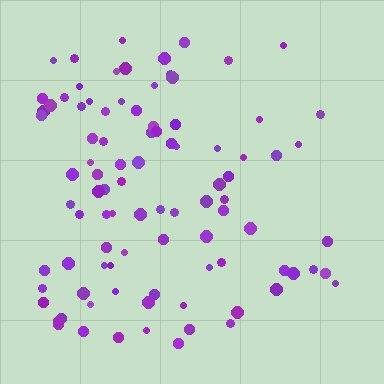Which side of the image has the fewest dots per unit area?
The right.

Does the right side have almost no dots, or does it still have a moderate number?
Still a moderate number, just noticeably fewer than the left.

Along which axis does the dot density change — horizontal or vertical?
Horizontal.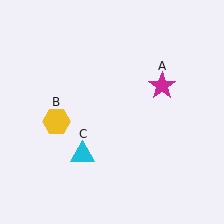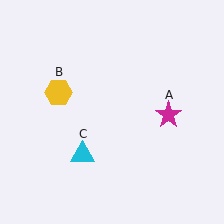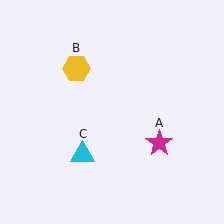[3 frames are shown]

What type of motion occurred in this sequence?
The magenta star (object A), yellow hexagon (object B) rotated clockwise around the center of the scene.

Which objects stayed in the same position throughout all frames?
Cyan triangle (object C) remained stationary.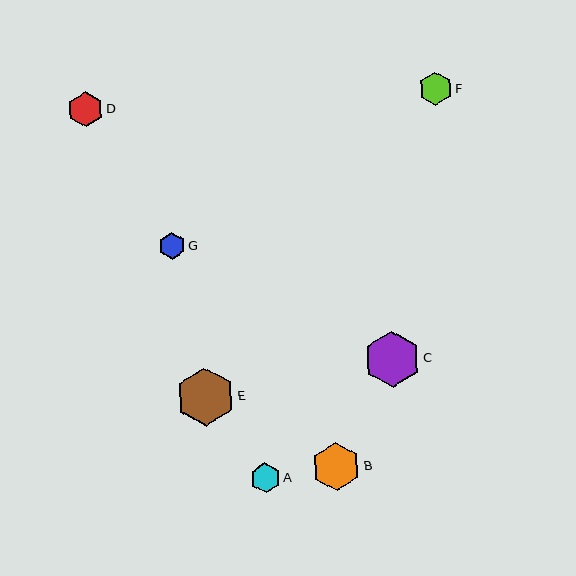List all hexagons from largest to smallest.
From largest to smallest: E, C, B, D, F, A, G.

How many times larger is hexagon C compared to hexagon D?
Hexagon C is approximately 1.6 times the size of hexagon D.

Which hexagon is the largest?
Hexagon E is the largest with a size of approximately 58 pixels.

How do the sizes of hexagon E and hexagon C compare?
Hexagon E and hexagon C are approximately the same size.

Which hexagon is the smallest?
Hexagon G is the smallest with a size of approximately 27 pixels.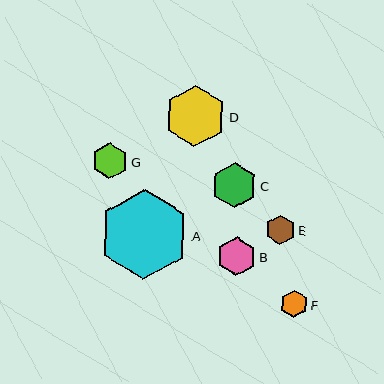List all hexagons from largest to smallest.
From largest to smallest: A, D, C, B, G, E, F.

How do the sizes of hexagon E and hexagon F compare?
Hexagon E and hexagon F are approximately the same size.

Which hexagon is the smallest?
Hexagon F is the smallest with a size of approximately 28 pixels.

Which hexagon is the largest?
Hexagon A is the largest with a size of approximately 90 pixels.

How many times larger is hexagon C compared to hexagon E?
Hexagon C is approximately 1.6 times the size of hexagon E.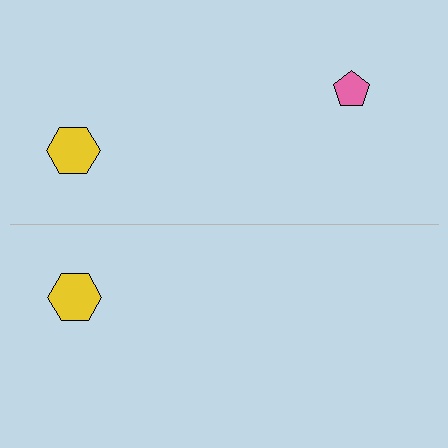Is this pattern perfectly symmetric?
No, the pattern is not perfectly symmetric. A pink pentagon is missing from the bottom side.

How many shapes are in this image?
There are 3 shapes in this image.